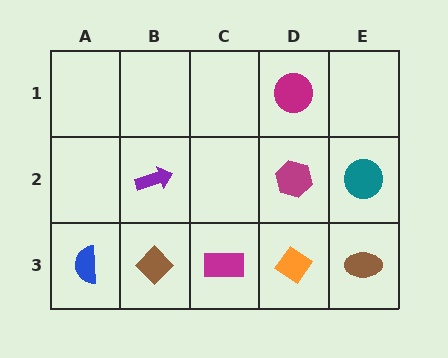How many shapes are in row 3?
5 shapes.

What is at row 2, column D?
A magenta hexagon.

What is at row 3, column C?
A magenta rectangle.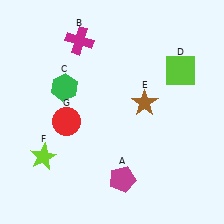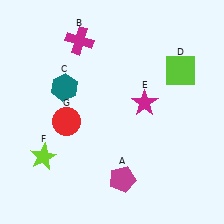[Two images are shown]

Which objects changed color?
C changed from green to teal. E changed from brown to magenta.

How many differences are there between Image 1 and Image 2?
There are 2 differences between the two images.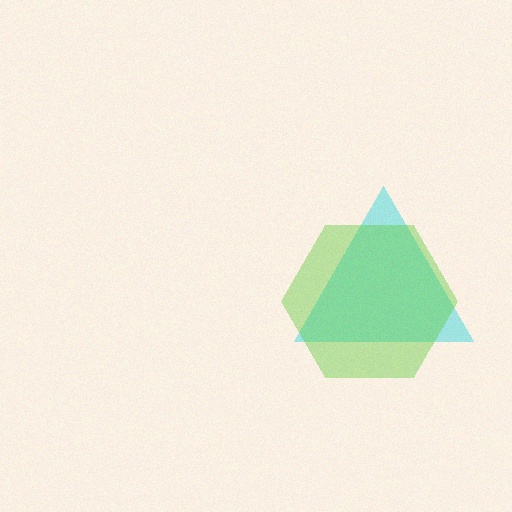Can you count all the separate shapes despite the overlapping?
Yes, there are 2 separate shapes.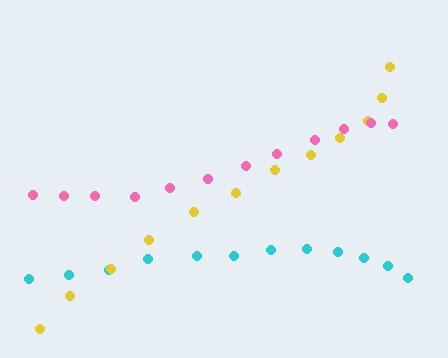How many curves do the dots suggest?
There are 3 distinct paths.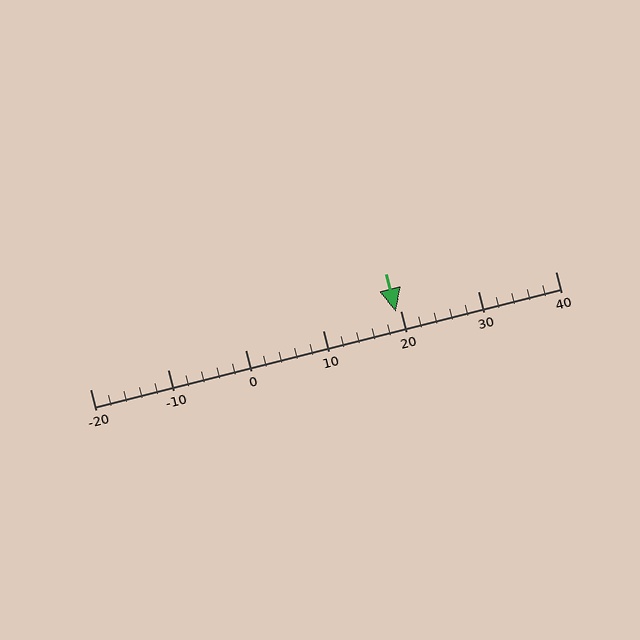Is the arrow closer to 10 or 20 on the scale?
The arrow is closer to 20.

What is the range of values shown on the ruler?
The ruler shows values from -20 to 40.